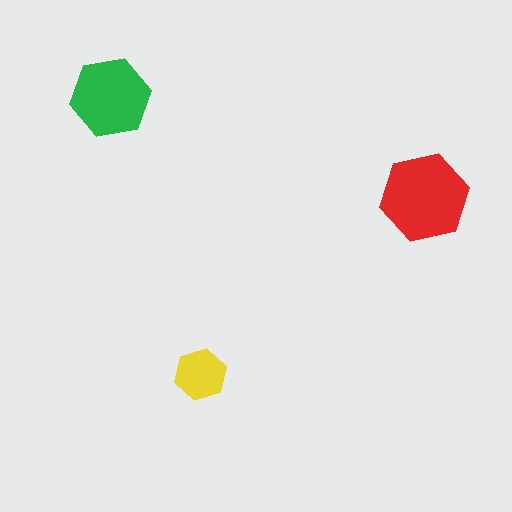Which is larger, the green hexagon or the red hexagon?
The red one.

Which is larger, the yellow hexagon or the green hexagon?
The green one.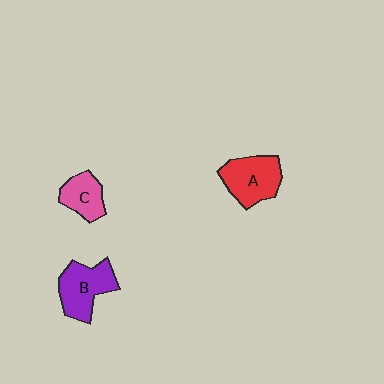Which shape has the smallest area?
Shape C (pink).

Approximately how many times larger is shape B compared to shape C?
Approximately 1.5 times.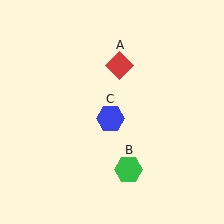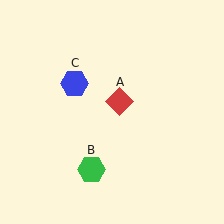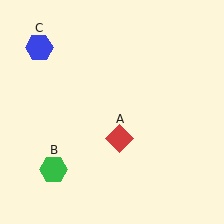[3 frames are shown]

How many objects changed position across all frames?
3 objects changed position: red diamond (object A), green hexagon (object B), blue hexagon (object C).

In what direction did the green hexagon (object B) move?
The green hexagon (object B) moved left.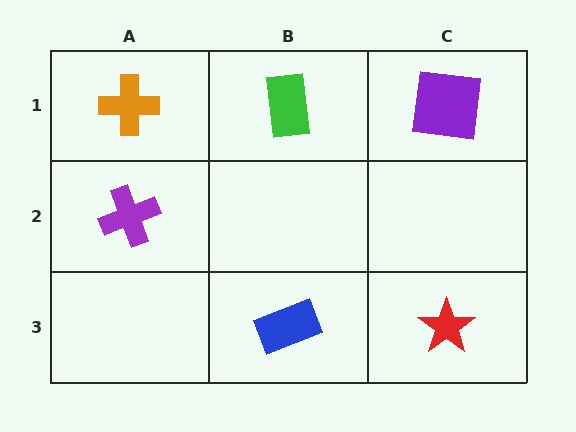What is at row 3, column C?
A red star.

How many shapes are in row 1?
3 shapes.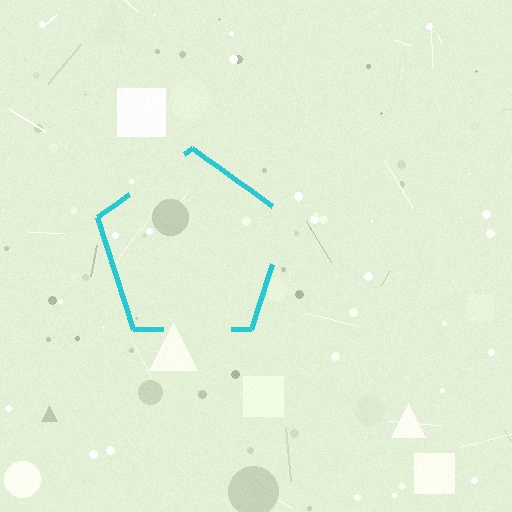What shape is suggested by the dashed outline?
The dashed outline suggests a pentagon.